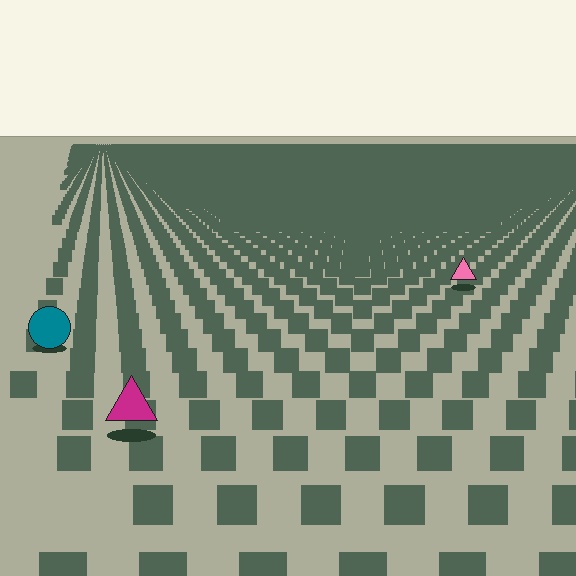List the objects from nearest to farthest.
From nearest to farthest: the magenta triangle, the teal circle, the pink triangle.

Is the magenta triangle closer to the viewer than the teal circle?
Yes. The magenta triangle is closer — you can tell from the texture gradient: the ground texture is coarser near it.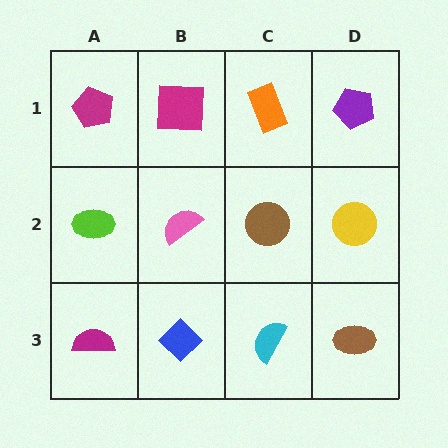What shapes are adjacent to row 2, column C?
An orange rectangle (row 1, column C), a cyan semicircle (row 3, column C), a pink semicircle (row 2, column B), a yellow circle (row 2, column D).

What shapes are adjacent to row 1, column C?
A brown circle (row 2, column C), a magenta square (row 1, column B), a purple pentagon (row 1, column D).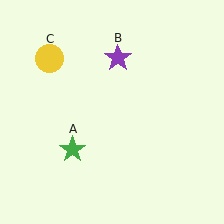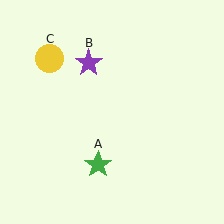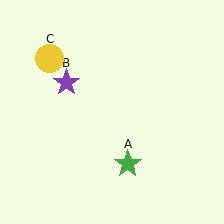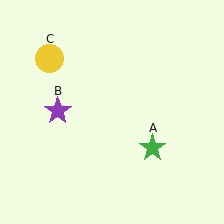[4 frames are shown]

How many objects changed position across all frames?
2 objects changed position: green star (object A), purple star (object B).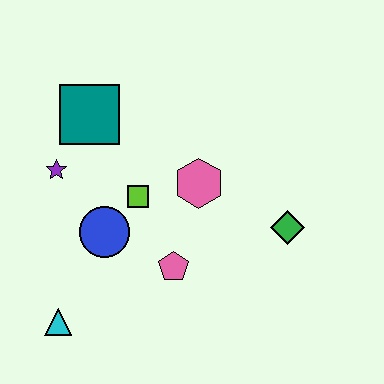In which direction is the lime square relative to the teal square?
The lime square is below the teal square.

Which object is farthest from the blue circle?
The green diamond is farthest from the blue circle.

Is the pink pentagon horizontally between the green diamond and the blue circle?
Yes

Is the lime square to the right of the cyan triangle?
Yes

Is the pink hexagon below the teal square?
Yes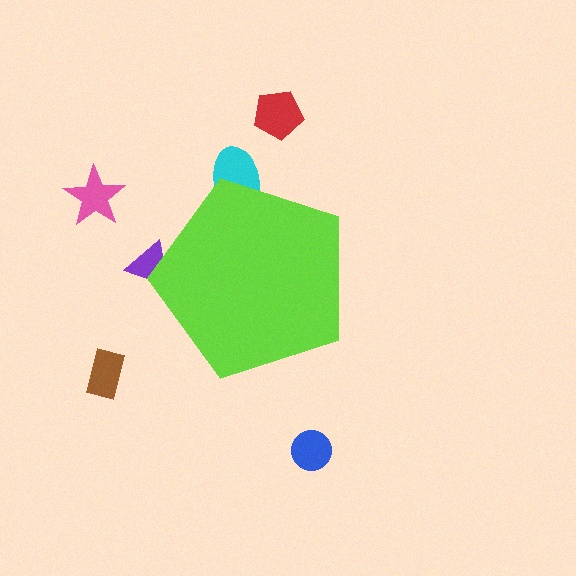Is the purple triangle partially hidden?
Yes, the purple triangle is partially hidden behind the lime pentagon.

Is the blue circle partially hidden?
No, the blue circle is fully visible.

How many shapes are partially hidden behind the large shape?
2 shapes are partially hidden.